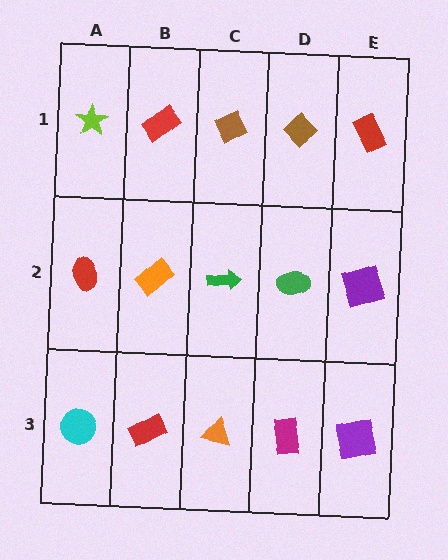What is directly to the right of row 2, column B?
A green arrow.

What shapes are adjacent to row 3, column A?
A red ellipse (row 2, column A), a red rectangle (row 3, column B).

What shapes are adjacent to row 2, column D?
A brown diamond (row 1, column D), a magenta rectangle (row 3, column D), a green arrow (row 2, column C), a purple square (row 2, column E).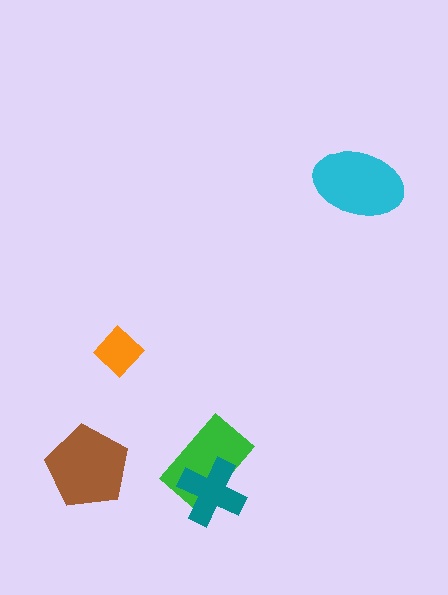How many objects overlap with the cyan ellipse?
0 objects overlap with the cyan ellipse.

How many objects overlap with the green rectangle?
1 object overlaps with the green rectangle.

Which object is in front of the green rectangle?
The teal cross is in front of the green rectangle.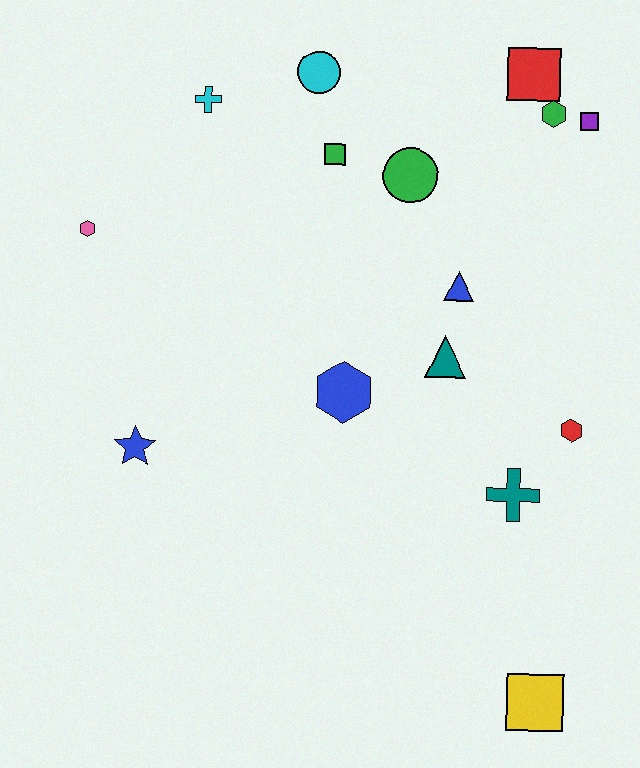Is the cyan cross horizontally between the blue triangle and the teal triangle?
No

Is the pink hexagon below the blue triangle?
No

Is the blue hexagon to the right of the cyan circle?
Yes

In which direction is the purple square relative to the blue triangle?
The purple square is above the blue triangle.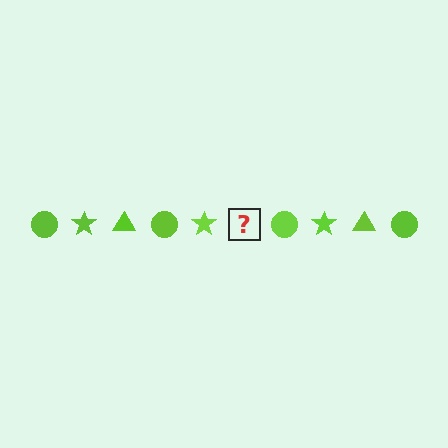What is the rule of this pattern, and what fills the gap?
The rule is that the pattern cycles through circle, star, triangle shapes in lime. The gap should be filled with a lime triangle.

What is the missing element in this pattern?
The missing element is a lime triangle.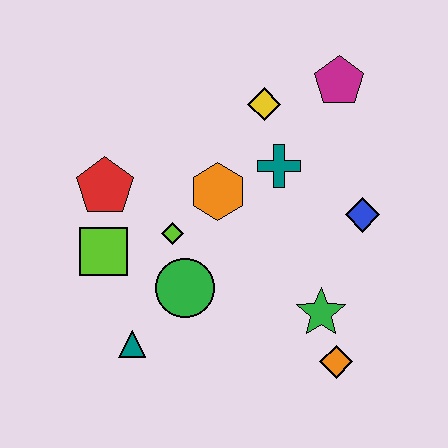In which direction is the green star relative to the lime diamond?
The green star is to the right of the lime diamond.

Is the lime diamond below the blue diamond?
Yes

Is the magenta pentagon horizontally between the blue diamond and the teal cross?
Yes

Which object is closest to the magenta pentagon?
The yellow diamond is closest to the magenta pentagon.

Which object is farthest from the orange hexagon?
The orange diamond is farthest from the orange hexagon.